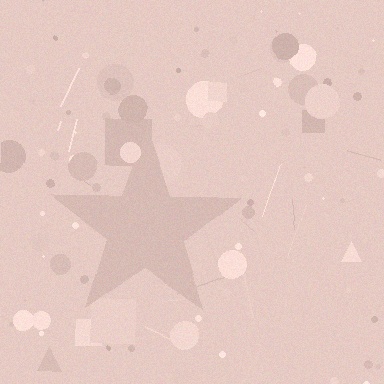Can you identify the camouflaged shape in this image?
The camouflaged shape is a star.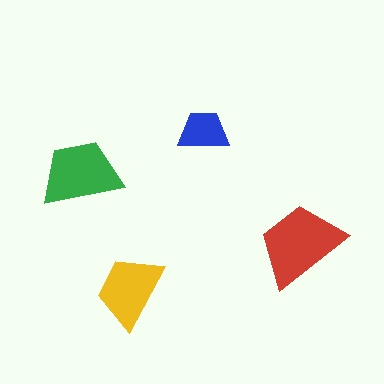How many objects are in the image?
There are 4 objects in the image.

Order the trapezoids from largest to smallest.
the red one, the green one, the yellow one, the blue one.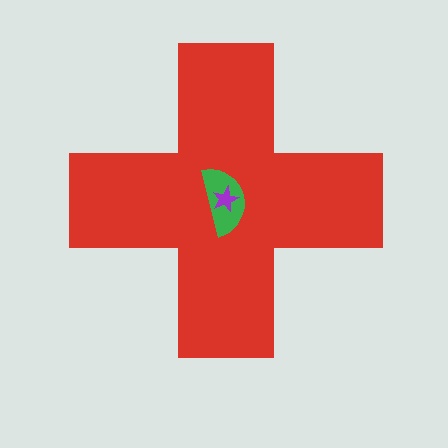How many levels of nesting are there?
3.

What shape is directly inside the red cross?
The green semicircle.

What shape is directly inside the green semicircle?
The purple star.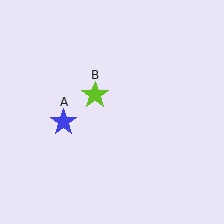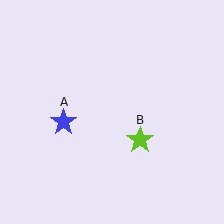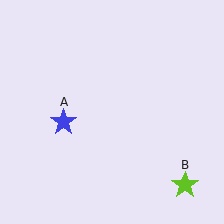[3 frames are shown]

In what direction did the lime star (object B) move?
The lime star (object B) moved down and to the right.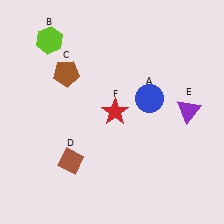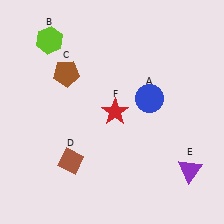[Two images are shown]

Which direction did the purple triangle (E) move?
The purple triangle (E) moved down.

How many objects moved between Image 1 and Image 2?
1 object moved between the two images.